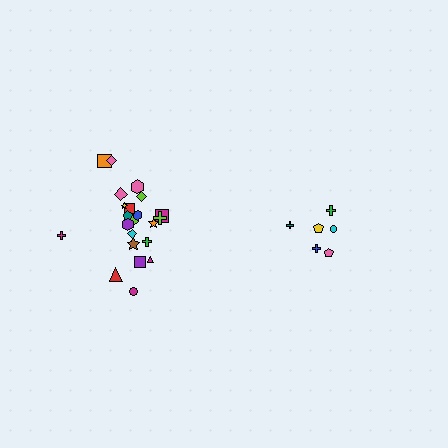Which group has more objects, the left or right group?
The left group.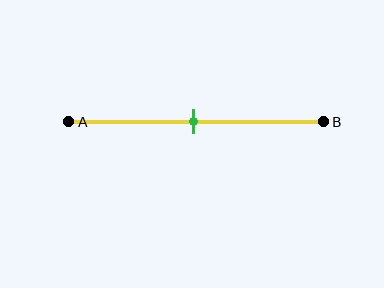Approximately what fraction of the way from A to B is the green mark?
The green mark is approximately 50% of the way from A to B.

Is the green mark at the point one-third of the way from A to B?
No, the mark is at about 50% from A, not at the 33% one-third point.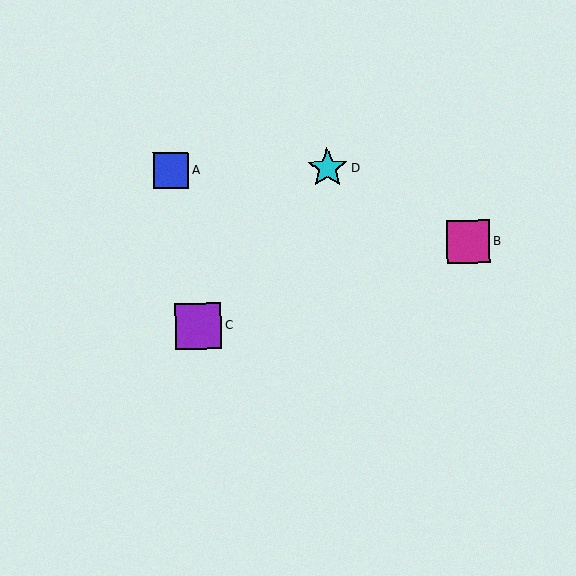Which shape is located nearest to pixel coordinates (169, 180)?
The blue square (labeled A) at (171, 171) is nearest to that location.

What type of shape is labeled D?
Shape D is a cyan star.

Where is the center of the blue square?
The center of the blue square is at (171, 171).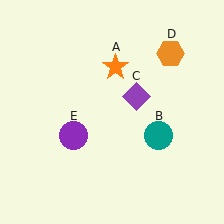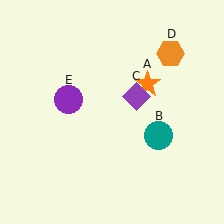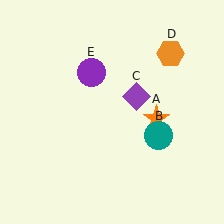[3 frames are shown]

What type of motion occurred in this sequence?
The orange star (object A), purple circle (object E) rotated clockwise around the center of the scene.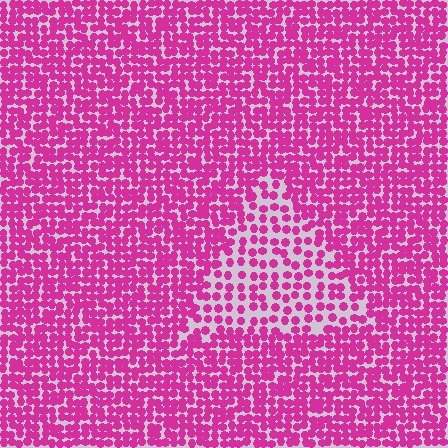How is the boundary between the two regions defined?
The boundary is defined by a change in element density (approximately 1.9x ratio). All elements are the same color, size, and shape.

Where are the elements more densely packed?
The elements are more densely packed outside the triangle boundary.